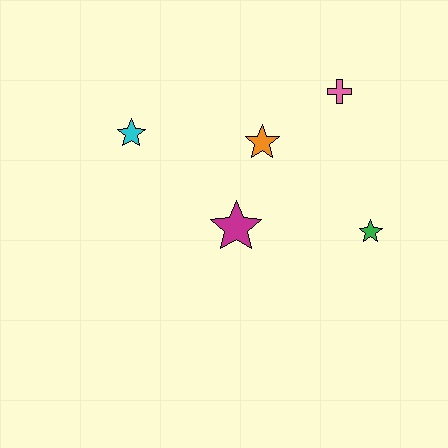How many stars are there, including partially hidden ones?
There are 4 stars.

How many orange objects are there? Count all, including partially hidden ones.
There is 1 orange object.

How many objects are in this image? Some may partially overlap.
There are 5 objects.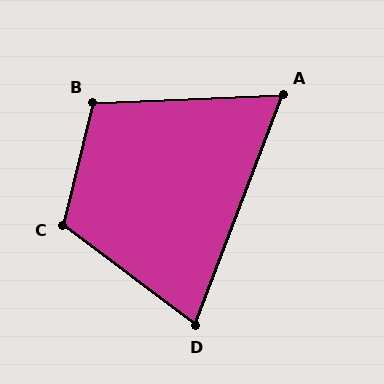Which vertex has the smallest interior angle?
A, at approximately 67 degrees.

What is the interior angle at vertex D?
Approximately 74 degrees (acute).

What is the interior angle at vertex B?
Approximately 106 degrees (obtuse).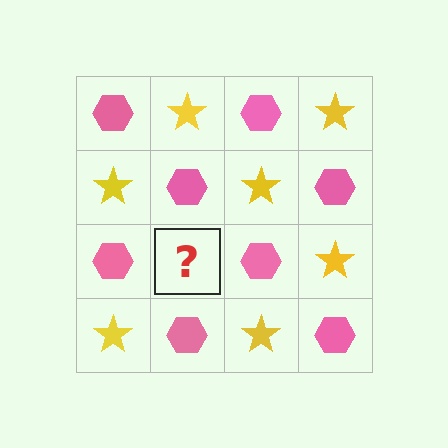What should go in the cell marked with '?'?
The missing cell should contain a yellow star.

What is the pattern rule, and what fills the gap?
The rule is that it alternates pink hexagon and yellow star in a checkerboard pattern. The gap should be filled with a yellow star.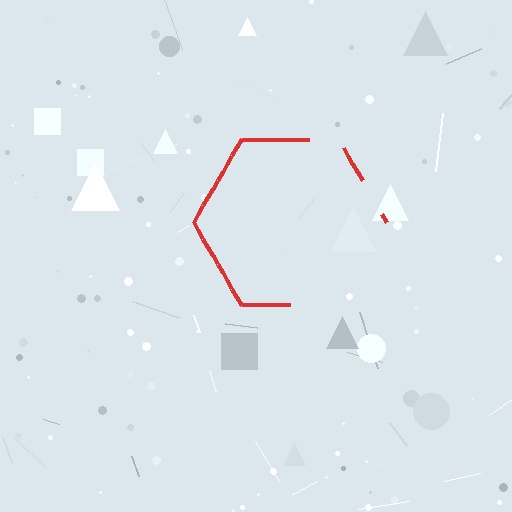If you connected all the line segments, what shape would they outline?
They would outline a hexagon.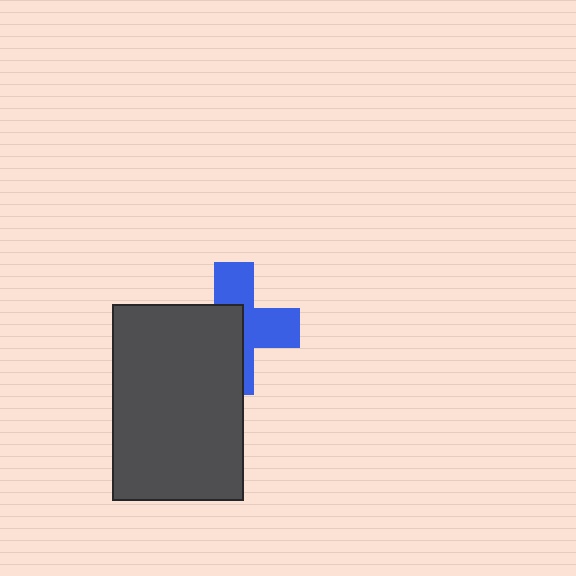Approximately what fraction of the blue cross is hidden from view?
Roughly 51% of the blue cross is hidden behind the dark gray rectangle.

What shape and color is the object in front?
The object in front is a dark gray rectangle.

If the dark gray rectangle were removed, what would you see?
You would see the complete blue cross.